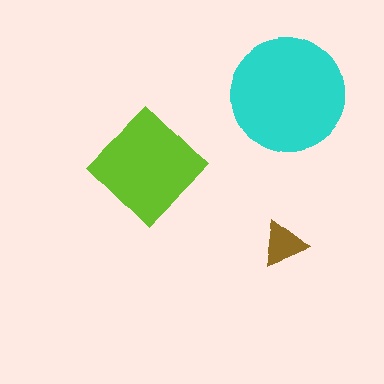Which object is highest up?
The cyan circle is topmost.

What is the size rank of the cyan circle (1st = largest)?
1st.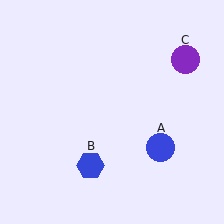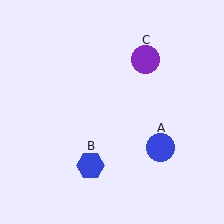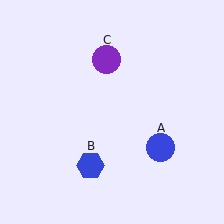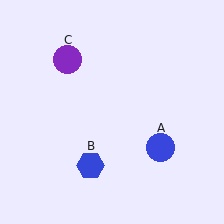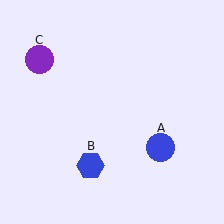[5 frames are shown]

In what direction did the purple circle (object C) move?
The purple circle (object C) moved left.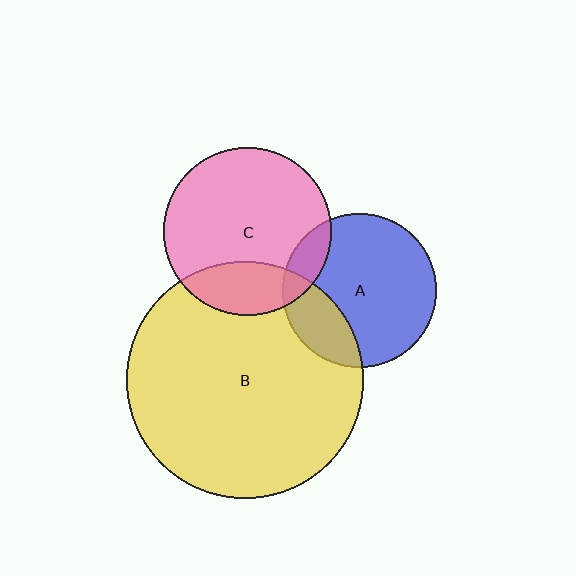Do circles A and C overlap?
Yes.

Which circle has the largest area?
Circle B (yellow).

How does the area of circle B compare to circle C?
Approximately 2.0 times.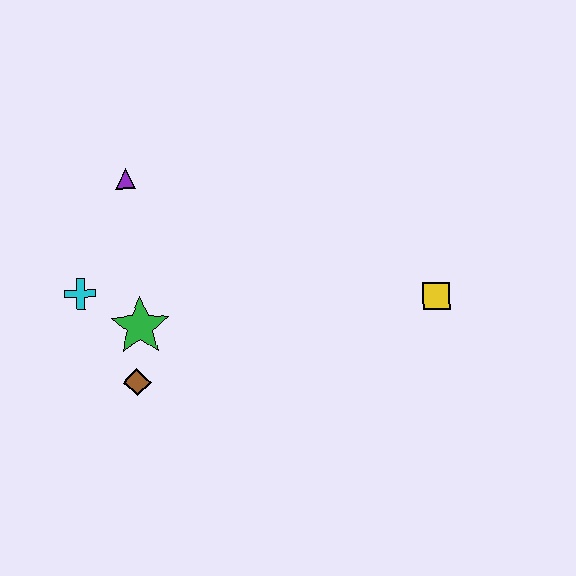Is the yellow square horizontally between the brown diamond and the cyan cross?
No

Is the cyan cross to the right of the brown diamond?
No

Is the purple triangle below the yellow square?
No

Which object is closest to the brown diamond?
The green star is closest to the brown diamond.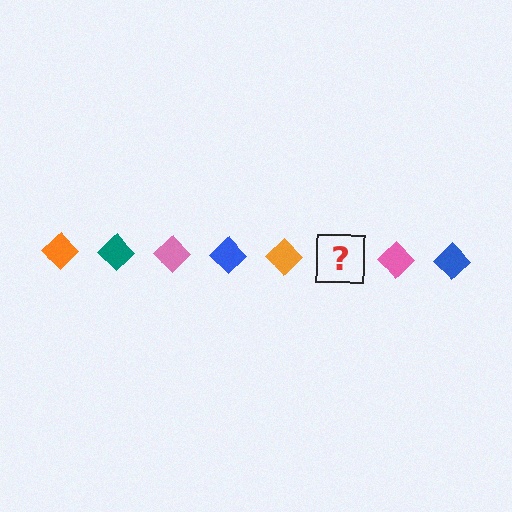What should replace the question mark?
The question mark should be replaced with a teal diamond.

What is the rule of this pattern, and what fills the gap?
The rule is that the pattern cycles through orange, teal, pink, blue diamonds. The gap should be filled with a teal diamond.